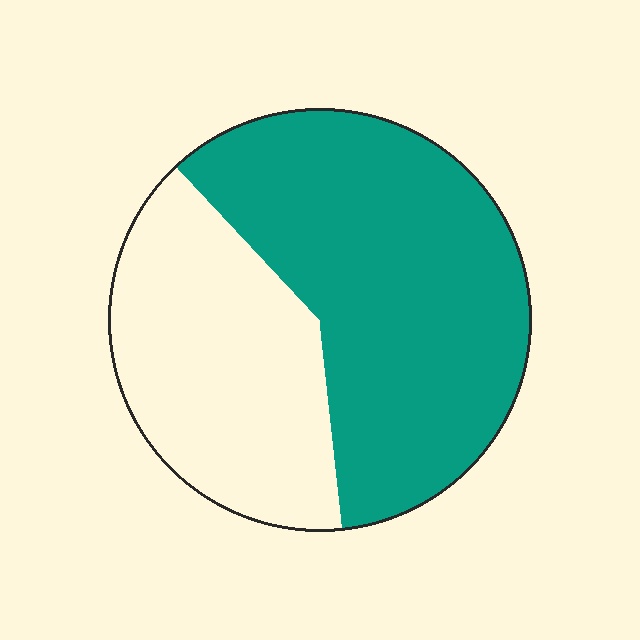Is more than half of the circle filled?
Yes.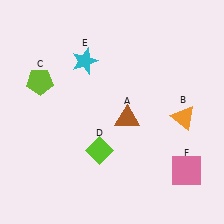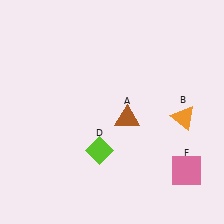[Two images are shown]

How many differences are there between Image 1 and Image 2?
There are 2 differences between the two images.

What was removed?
The lime pentagon (C), the cyan star (E) were removed in Image 2.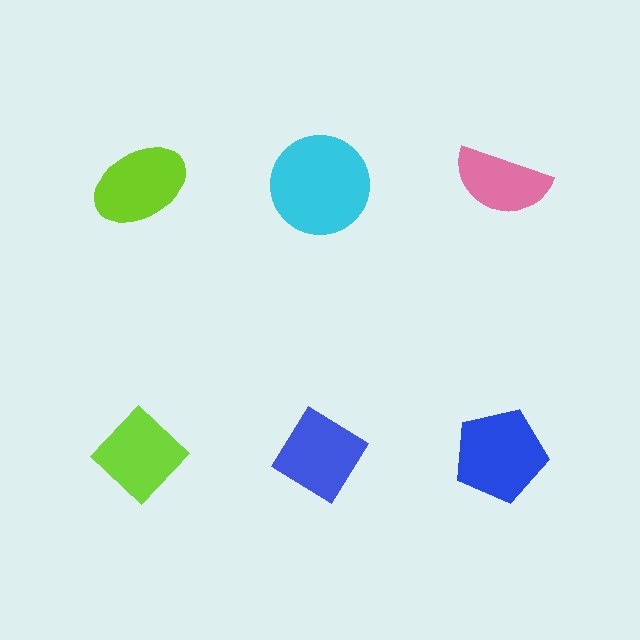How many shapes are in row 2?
3 shapes.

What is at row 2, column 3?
A blue pentagon.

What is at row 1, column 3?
A pink semicircle.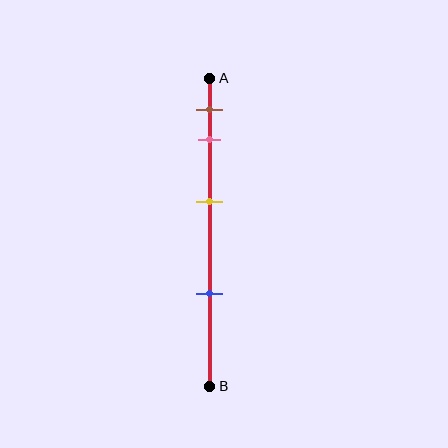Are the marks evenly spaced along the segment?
No, the marks are not evenly spaced.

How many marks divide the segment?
There are 4 marks dividing the segment.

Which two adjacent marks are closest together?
The brown and pink marks are the closest adjacent pair.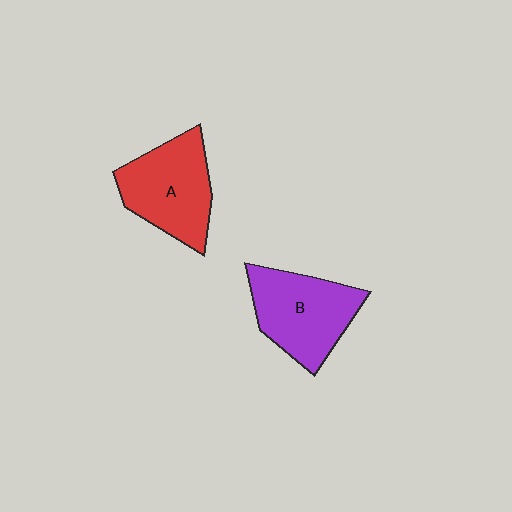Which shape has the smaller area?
Shape A (red).